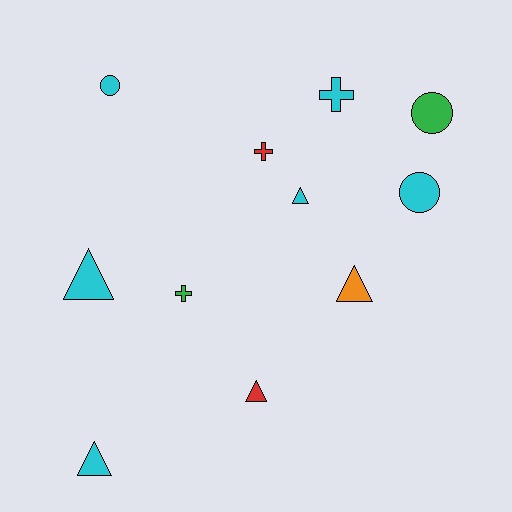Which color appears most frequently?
Cyan, with 6 objects.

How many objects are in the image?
There are 11 objects.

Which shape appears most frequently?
Triangle, with 5 objects.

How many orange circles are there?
There are no orange circles.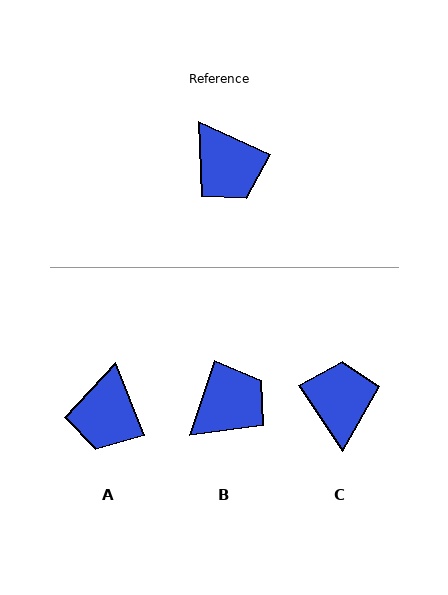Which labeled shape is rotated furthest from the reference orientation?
C, about 148 degrees away.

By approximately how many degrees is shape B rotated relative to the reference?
Approximately 96 degrees counter-clockwise.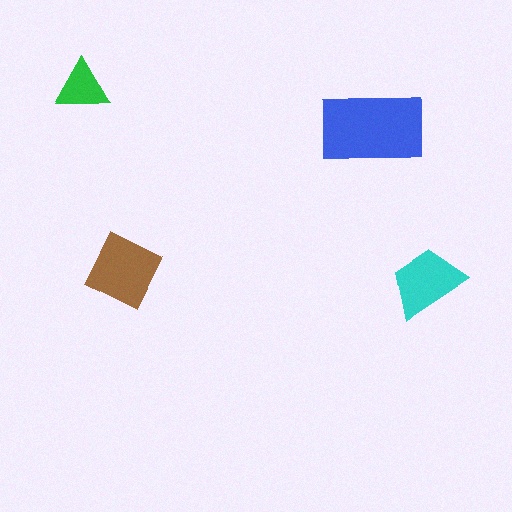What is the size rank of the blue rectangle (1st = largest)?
1st.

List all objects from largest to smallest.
The blue rectangle, the brown diamond, the cyan trapezoid, the green triangle.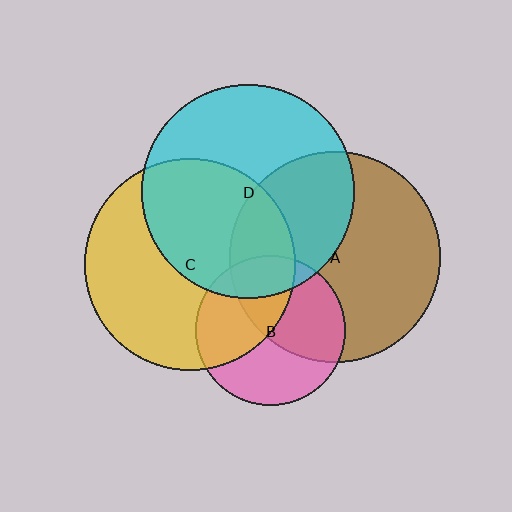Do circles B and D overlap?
Yes.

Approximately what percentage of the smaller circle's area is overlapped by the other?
Approximately 20%.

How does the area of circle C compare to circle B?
Approximately 2.0 times.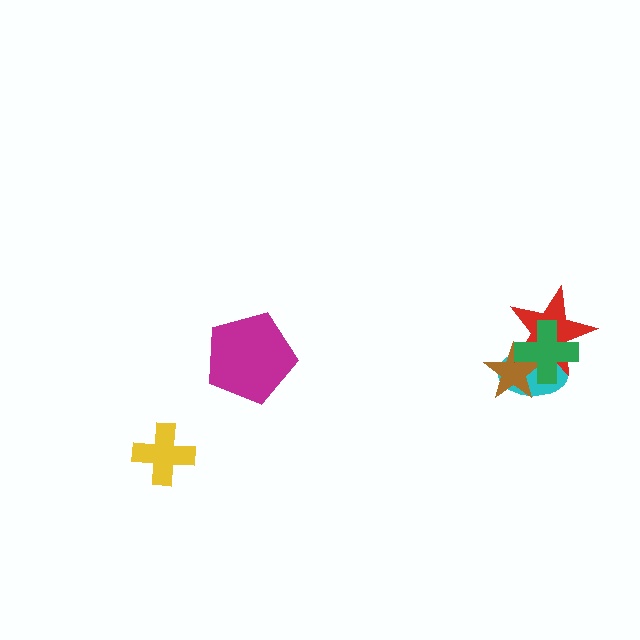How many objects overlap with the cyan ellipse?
3 objects overlap with the cyan ellipse.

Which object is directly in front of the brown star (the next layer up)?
The red star is directly in front of the brown star.